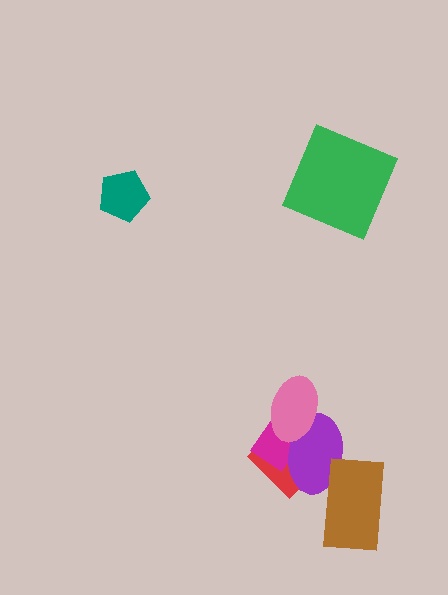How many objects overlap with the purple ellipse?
4 objects overlap with the purple ellipse.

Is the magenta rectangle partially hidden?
Yes, it is partially covered by another shape.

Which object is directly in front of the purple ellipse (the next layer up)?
The brown rectangle is directly in front of the purple ellipse.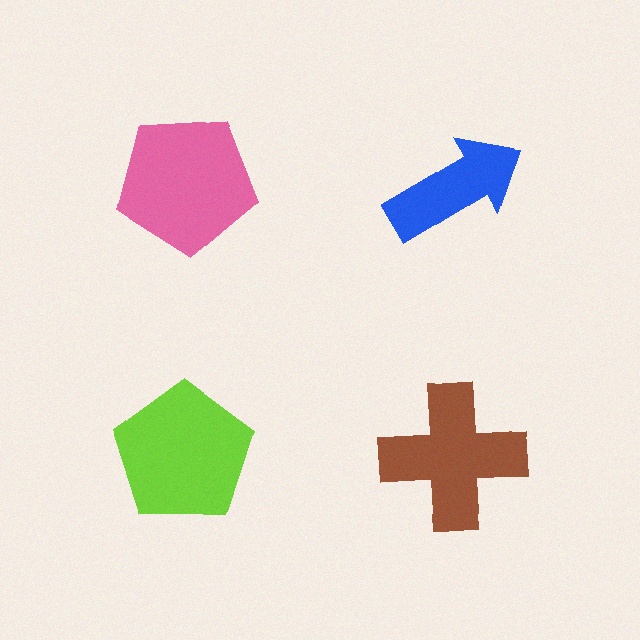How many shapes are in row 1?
2 shapes.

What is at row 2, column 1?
A lime pentagon.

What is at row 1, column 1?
A pink pentagon.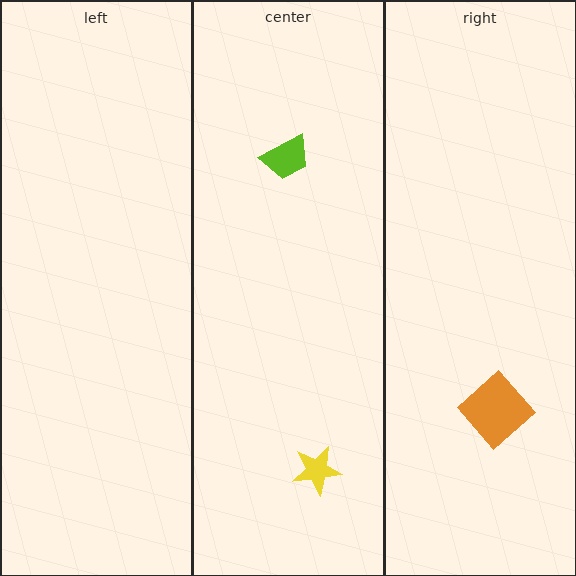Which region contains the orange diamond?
The right region.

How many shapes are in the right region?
1.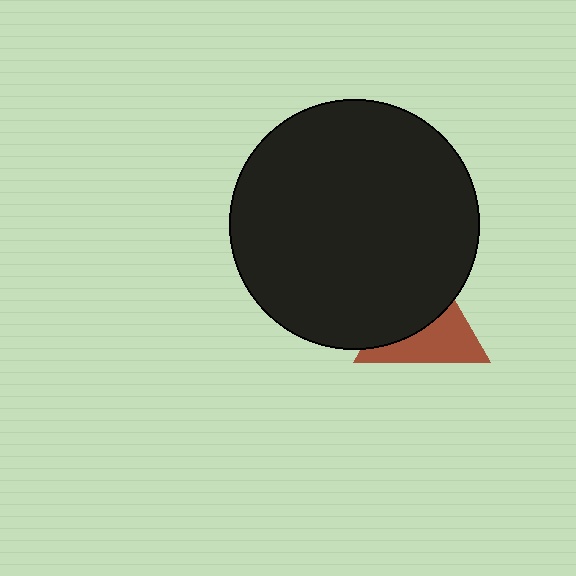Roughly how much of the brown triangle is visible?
About half of it is visible (roughly 48%).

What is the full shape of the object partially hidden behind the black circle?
The partially hidden object is a brown triangle.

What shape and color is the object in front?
The object in front is a black circle.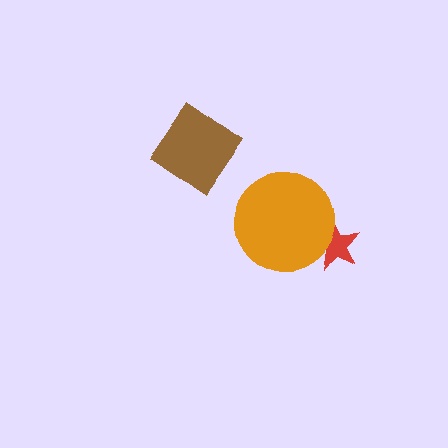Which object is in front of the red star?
The orange circle is in front of the red star.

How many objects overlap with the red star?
1 object overlaps with the red star.